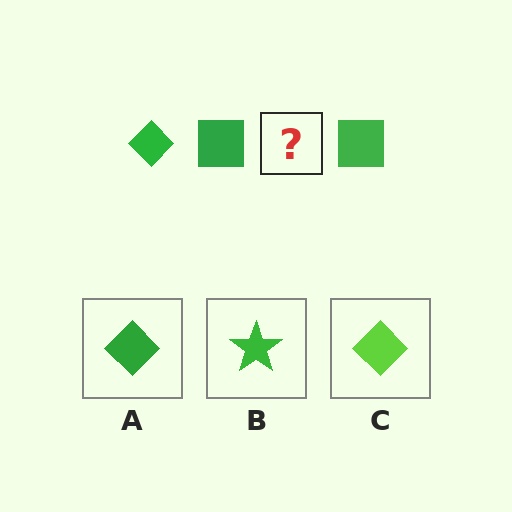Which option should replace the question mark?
Option A.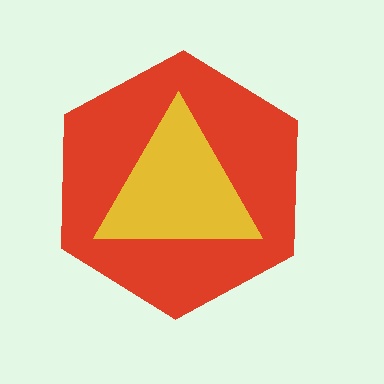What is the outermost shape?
The red hexagon.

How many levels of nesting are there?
2.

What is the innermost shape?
The yellow triangle.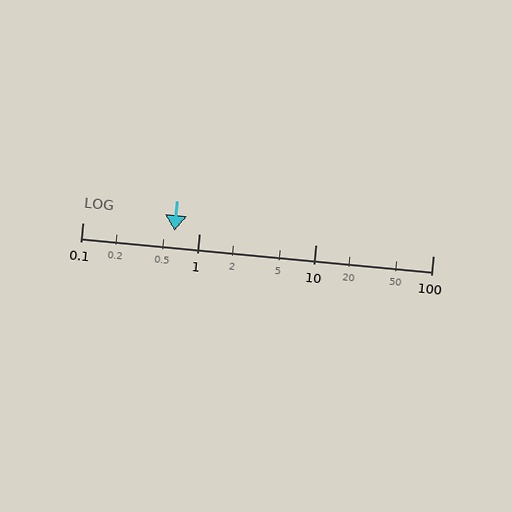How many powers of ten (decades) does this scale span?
The scale spans 3 decades, from 0.1 to 100.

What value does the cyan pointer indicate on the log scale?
The pointer indicates approximately 0.62.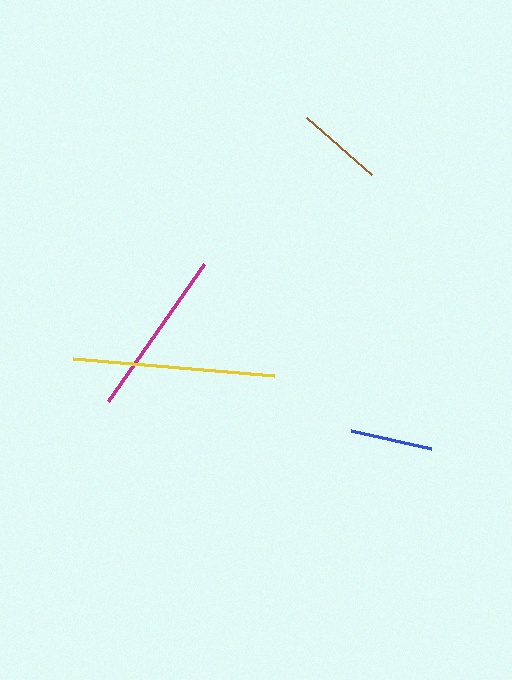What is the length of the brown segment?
The brown segment is approximately 86 pixels long.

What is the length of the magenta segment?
The magenta segment is approximately 167 pixels long.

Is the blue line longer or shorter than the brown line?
The brown line is longer than the blue line.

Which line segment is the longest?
The yellow line is the longest at approximately 202 pixels.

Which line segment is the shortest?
The blue line is the shortest at approximately 81 pixels.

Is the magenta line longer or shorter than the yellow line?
The yellow line is longer than the magenta line.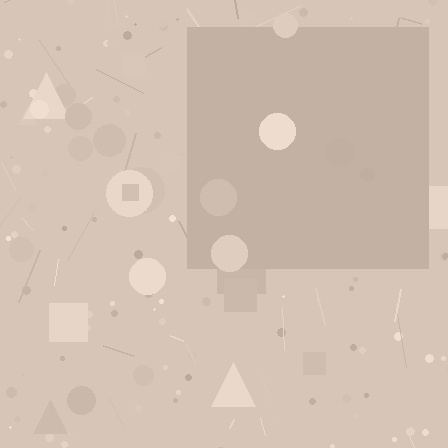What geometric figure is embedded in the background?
A square is embedded in the background.